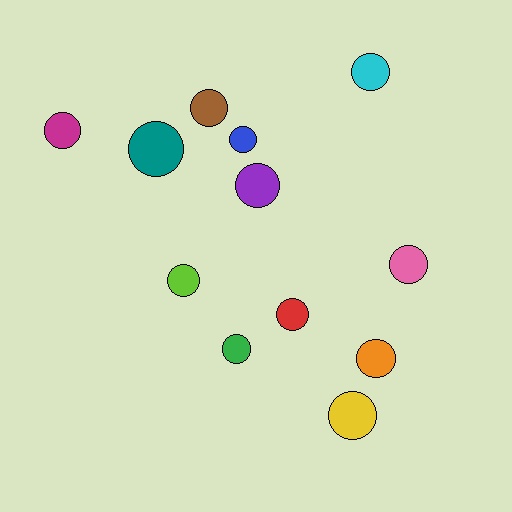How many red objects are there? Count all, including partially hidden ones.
There is 1 red object.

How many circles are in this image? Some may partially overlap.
There are 12 circles.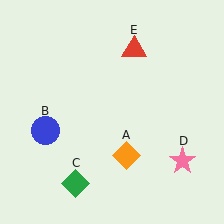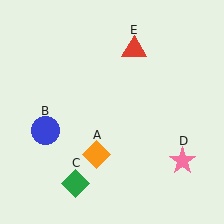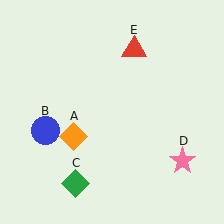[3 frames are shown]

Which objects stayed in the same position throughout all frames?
Blue circle (object B) and green diamond (object C) and pink star (object D) and red triangle (object E) remained stationary.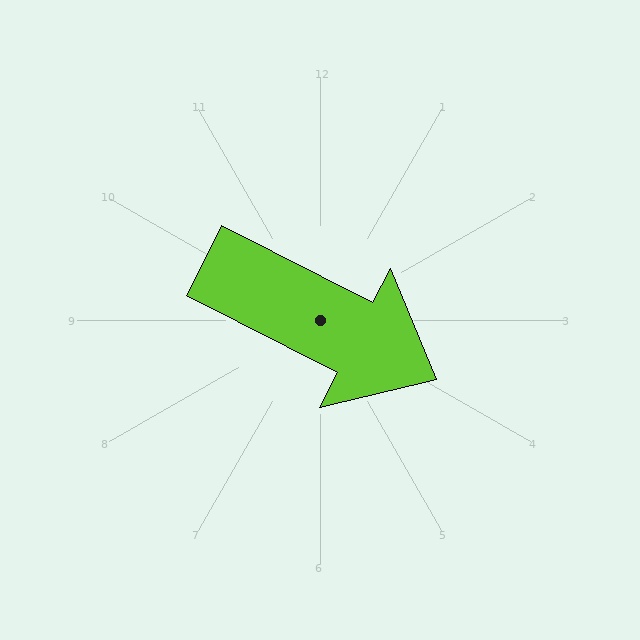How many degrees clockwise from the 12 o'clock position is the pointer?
Approximately 117 degrees.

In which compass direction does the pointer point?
Southeast.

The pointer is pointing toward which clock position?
Roughly 4 o'clock.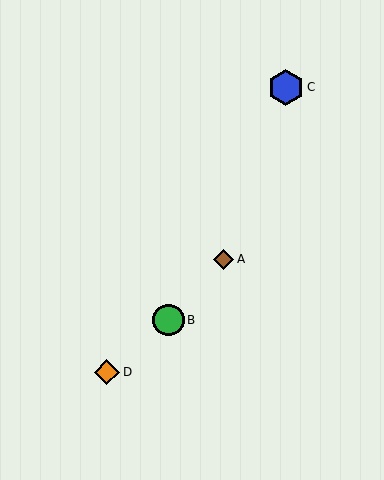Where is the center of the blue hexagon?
The center of the blue hexagon is at (286, 87).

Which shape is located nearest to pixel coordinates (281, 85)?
The blue hexagon (labeled C) at (286, 87) is nearest to that location.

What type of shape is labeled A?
Shape A is a brown diamond.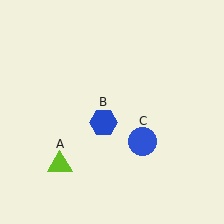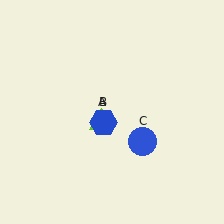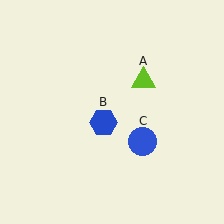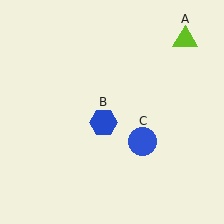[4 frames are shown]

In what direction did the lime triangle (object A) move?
The lime triangle (object A) moved up and to the right.